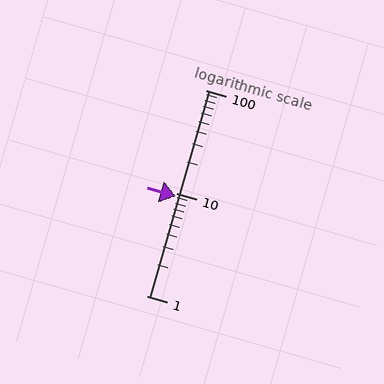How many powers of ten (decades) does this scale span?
The scale spans 2 decades, from 1 to 100.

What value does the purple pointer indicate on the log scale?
The pointer indicates approximately 9.2.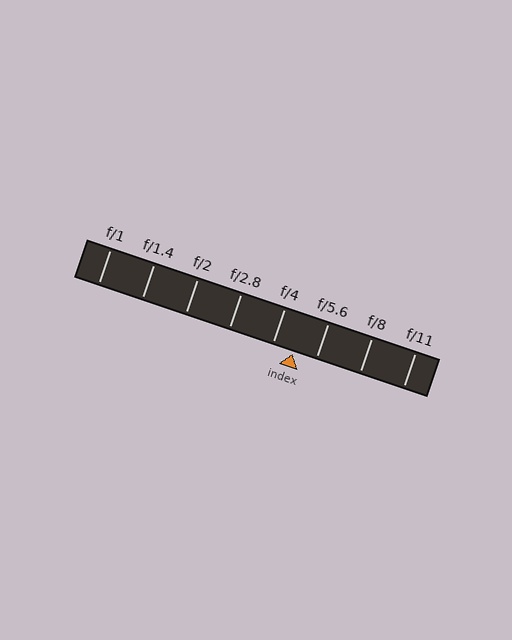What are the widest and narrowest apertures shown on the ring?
The widest aperture shown is f/1 and the narrowest is f/11.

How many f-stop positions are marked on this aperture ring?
There are 8 f-stop positions marked.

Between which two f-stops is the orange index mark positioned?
The index mark is between f/4 and f/5.6.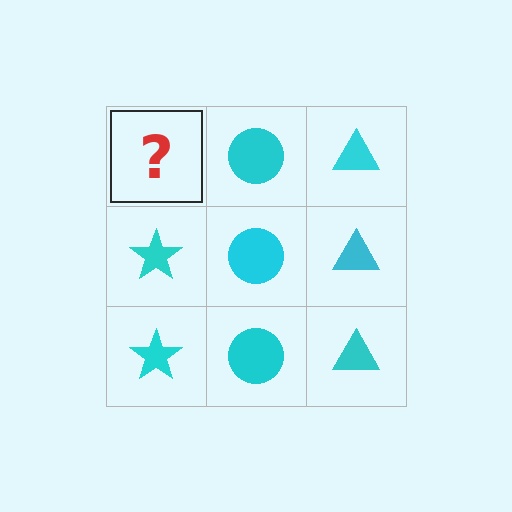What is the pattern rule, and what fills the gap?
The rule is that each column has a consistent shape. The gap should be filled with a cyan star.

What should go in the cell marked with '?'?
The missing cell should contain a cyan star.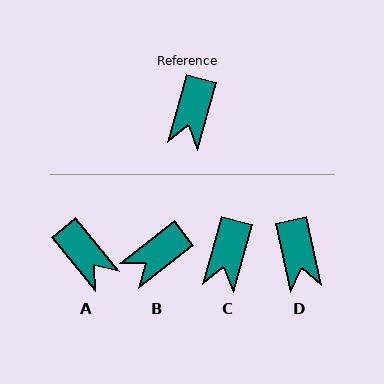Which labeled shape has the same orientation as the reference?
C.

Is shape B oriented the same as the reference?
No, it is off by about 37 degrees.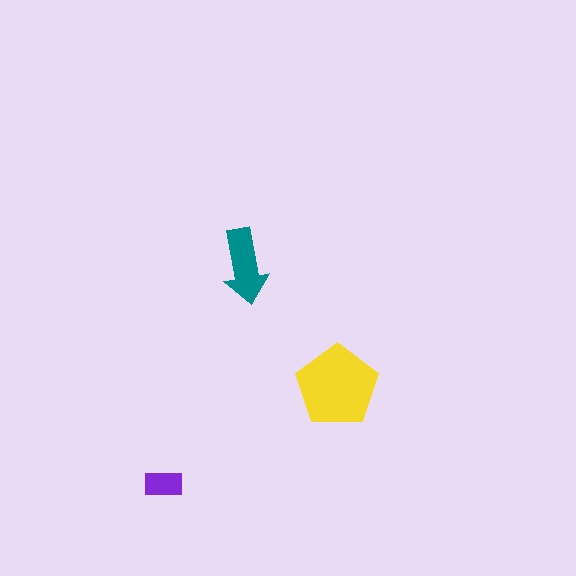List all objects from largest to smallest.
The yellow pentagon, the teal arrow, the purple rectangle.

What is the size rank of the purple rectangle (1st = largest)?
3rd.